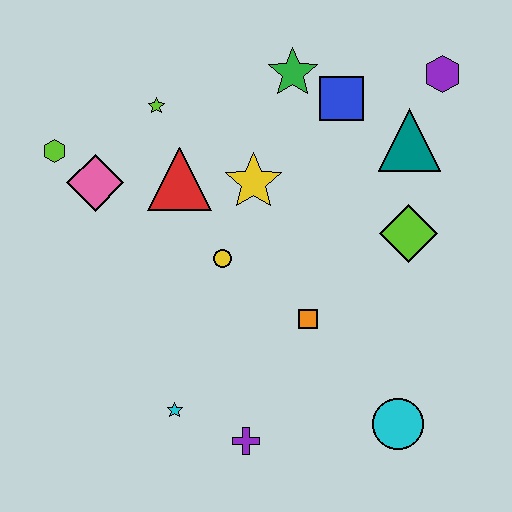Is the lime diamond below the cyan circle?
No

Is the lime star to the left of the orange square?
Yes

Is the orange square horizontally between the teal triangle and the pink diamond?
Yes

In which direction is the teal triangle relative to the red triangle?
The teal triangle is to the right of the red triangle.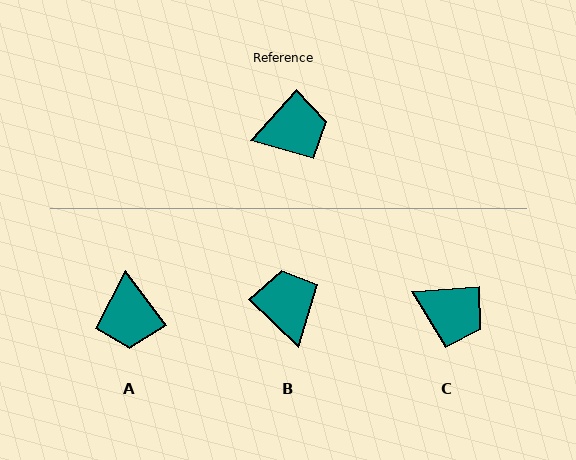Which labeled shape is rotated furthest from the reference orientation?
A, about 102 degrees away.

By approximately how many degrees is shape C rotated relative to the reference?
Approximately 44 degrees clockwise.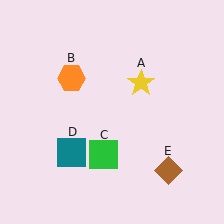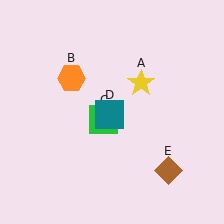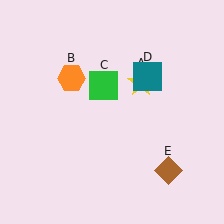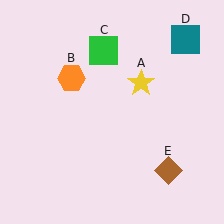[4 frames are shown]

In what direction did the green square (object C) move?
The green square (object C) moved up.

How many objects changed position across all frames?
2 objects changed position: green square (object C), teal square (object D).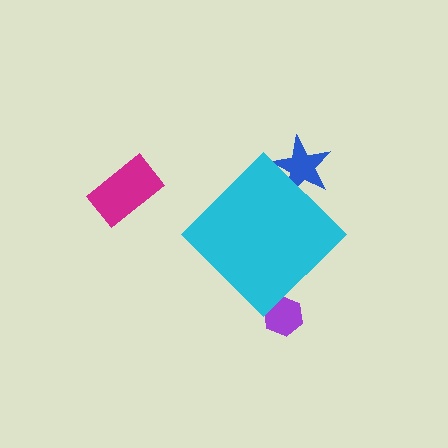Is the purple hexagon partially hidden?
Yes, the purple hexagon is partially hidden behind the cyan diamond.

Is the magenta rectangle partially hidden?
No, the magenta rectangle is fully visible.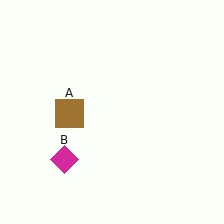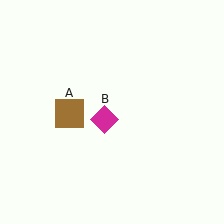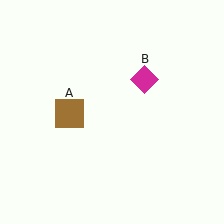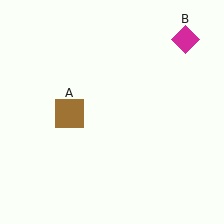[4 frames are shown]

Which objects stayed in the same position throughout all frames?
Brown square (object A) remained stationary.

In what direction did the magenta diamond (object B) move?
The magenta diamond (object B) moved up and to the right.